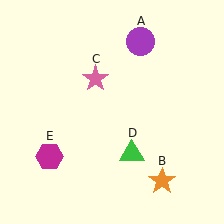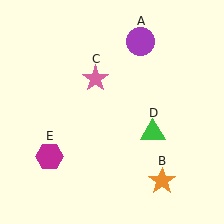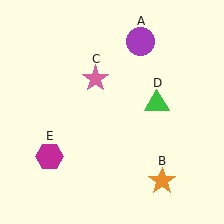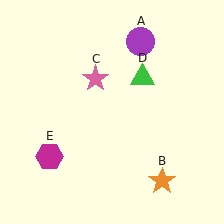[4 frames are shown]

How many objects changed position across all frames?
1 object changed position: green triangle (object D).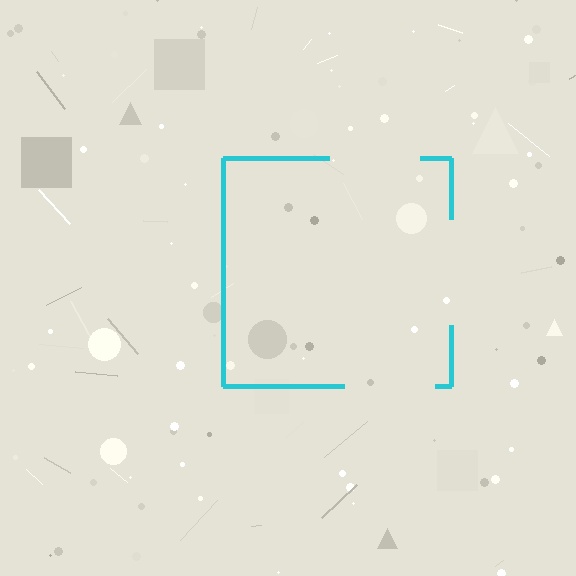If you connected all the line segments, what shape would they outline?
They would outline a square.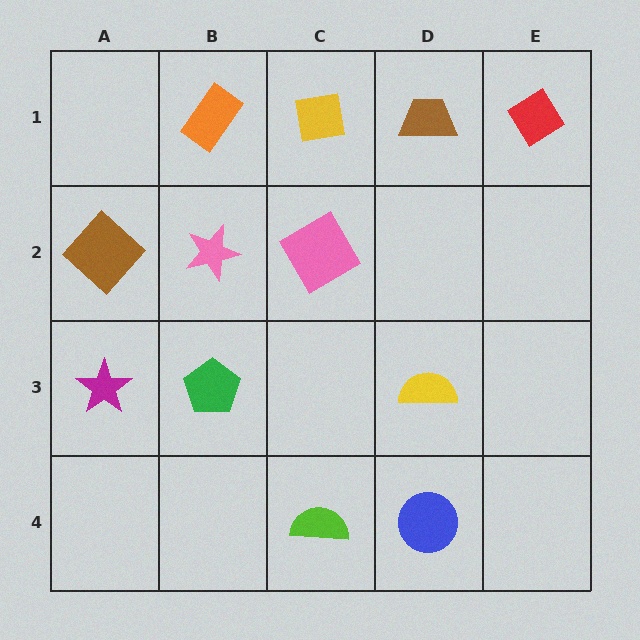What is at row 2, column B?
A pink star.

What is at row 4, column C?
A lime semicircle.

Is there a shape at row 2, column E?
No, that cell is empty.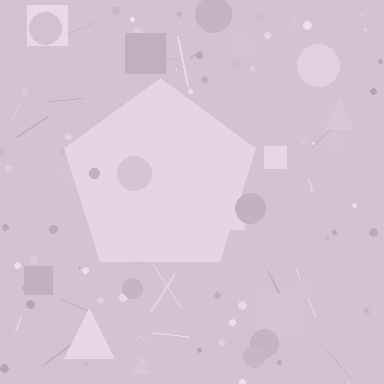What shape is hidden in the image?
A pentagon is hidden in the image.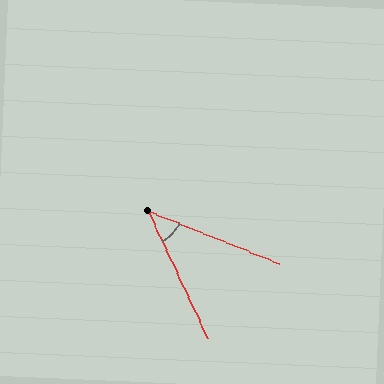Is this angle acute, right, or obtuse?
It is acute.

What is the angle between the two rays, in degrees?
Approximately 43 degrees.